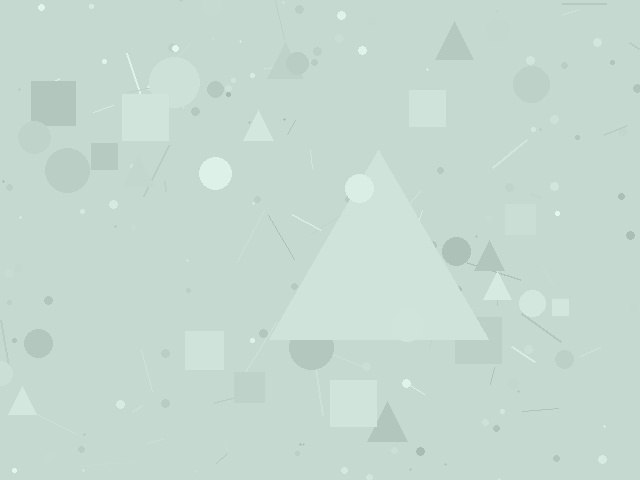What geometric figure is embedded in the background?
A triangle is embedded in the background.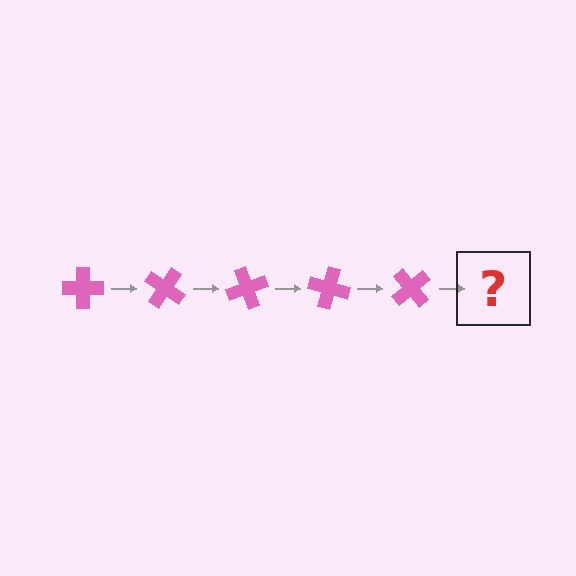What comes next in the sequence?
The next element should be a pink cross rotated 175 degrees.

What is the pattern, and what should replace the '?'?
The pattern is that the cross rotates 35 degrees each step. The '?' should be a pink cross rotated 175 degrees.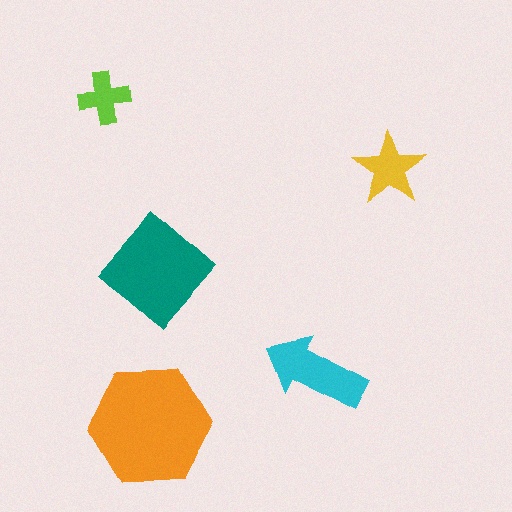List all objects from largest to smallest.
The orange hexagon, the teal diamond, the cyan arrow, the yellow star, the lime cross.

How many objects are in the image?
There are 5 objects in the image.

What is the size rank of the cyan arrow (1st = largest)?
3rd.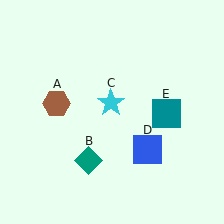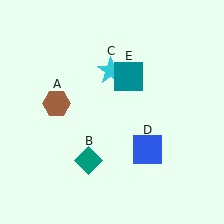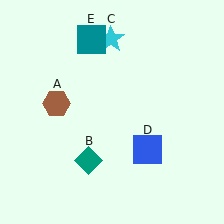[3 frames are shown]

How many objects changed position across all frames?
2 objects changed position: cyan star (object C), teal square (object E).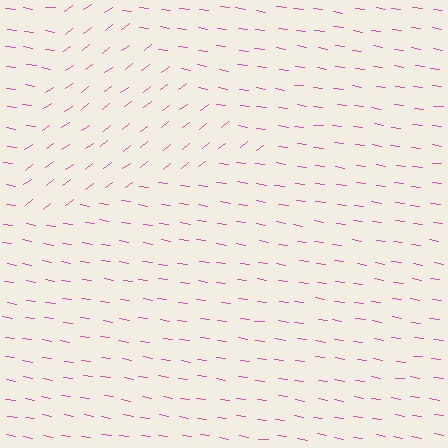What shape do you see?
I see a triangle.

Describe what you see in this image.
The image is filled with small pink line segments. A triangle region in the image has lines oriented differently from the surrounding lines, creating a visible texture boundary.